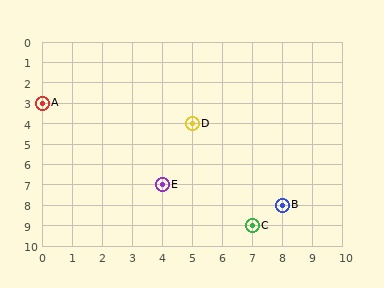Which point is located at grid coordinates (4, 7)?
Point E is at (4, 7).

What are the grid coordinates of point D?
Point D is at grid coordinates (5, 4).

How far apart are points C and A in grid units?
Points C and A are 7 columns and 6 rows apart (about 9.2 grid units diagonally).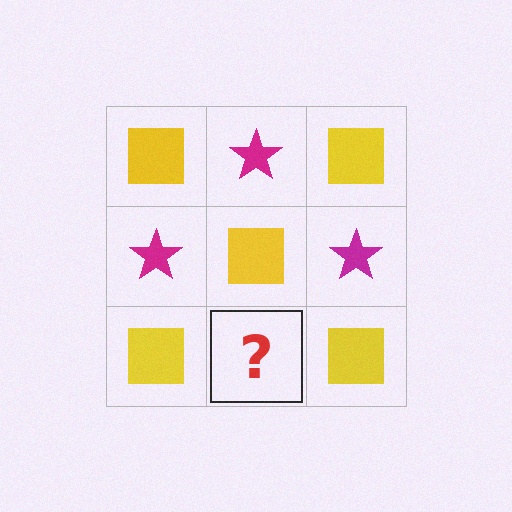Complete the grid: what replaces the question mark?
The question mark should be replaced with a magenta star.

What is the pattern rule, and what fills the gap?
The rule is that it alternates yellow square and magenta star in a checkerboard pattern. The gap should be filled with a magenta star.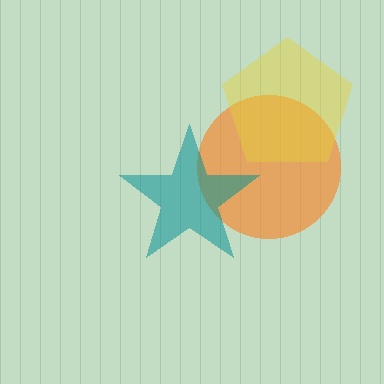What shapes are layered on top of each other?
The layered shapes are: an orange circle, a yellow pentagon, a teal star.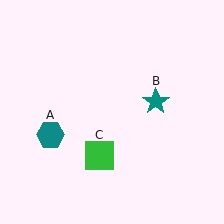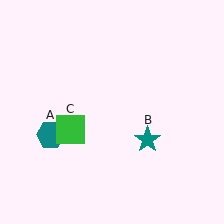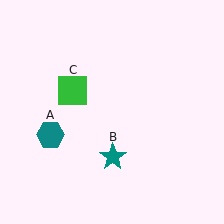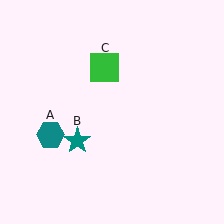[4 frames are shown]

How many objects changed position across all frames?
2 objects changed position: teal star (object B), green square (object C).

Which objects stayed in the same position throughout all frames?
Teal hexagon (object A) remained stationary.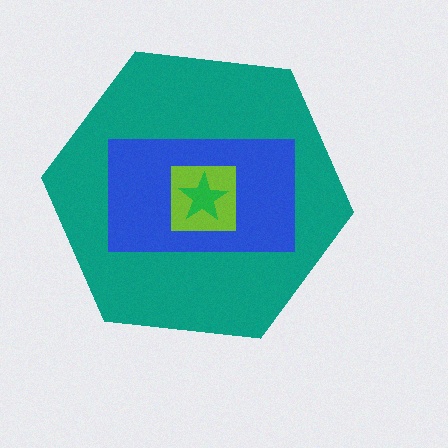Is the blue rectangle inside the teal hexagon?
Yes.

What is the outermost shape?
The teal hexagon.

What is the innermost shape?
The green star.